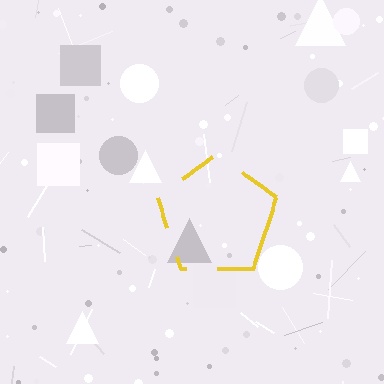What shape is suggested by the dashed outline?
The dashed outline suggests a pentagon.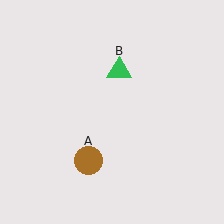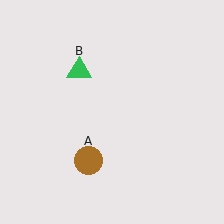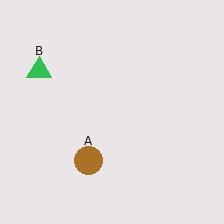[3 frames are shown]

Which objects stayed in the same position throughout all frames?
Brown circle (object A) remained stationary.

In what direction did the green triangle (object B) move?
The green triangle (object B) moved left.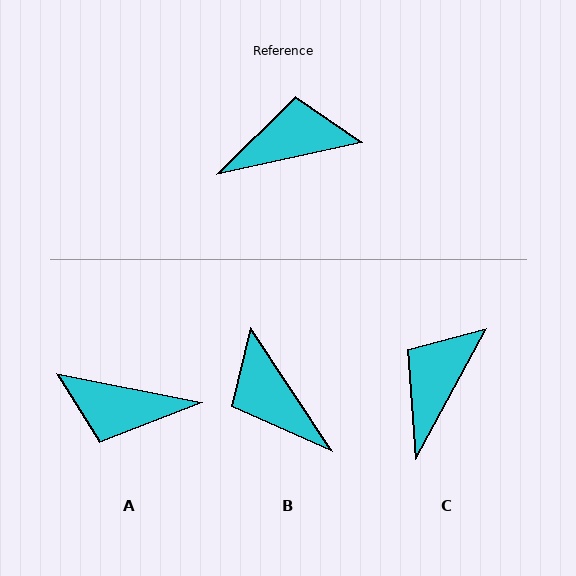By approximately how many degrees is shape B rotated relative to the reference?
Approximately 111 degrees counter-clockwise.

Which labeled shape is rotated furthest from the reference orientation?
A, about 156 degrees away.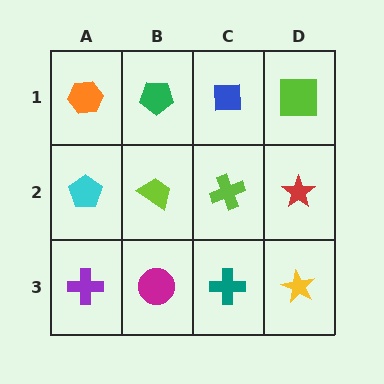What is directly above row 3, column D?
A red star.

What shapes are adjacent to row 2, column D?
A lime square (row 1, column D), a yellow star (row 3, column D), a lime cross (row 2, column C).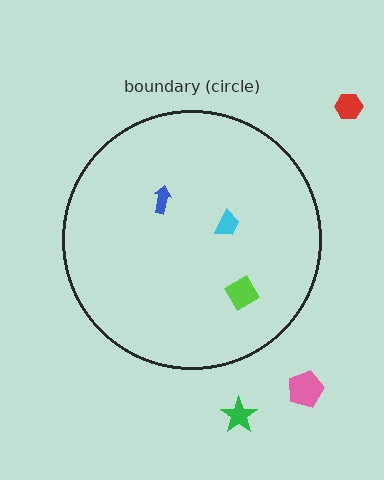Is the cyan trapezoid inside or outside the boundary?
Inside.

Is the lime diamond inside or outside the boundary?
Inside.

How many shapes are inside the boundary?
3 inside, 3 outside.